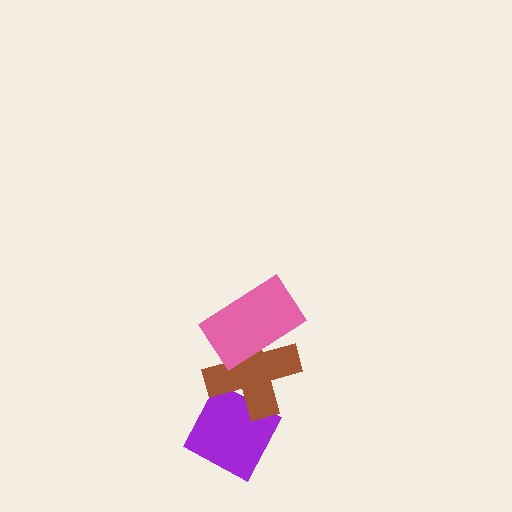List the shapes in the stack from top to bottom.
From top to bottom: the pink rectangle, the brown cross, the purple diamond.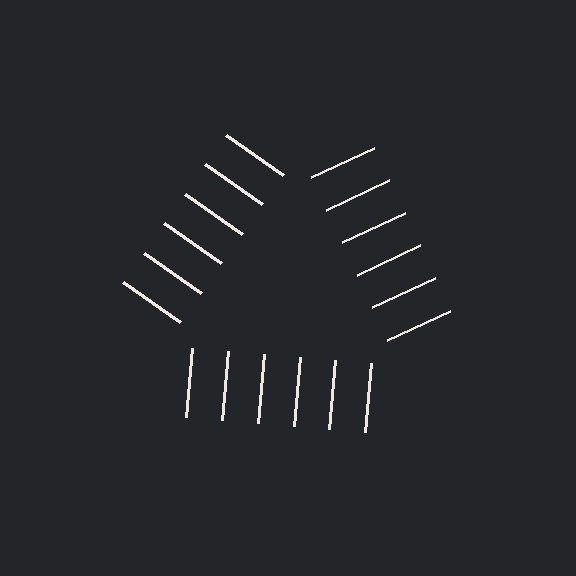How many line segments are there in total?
18 — 6 along each of the 3 edges.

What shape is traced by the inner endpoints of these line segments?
An illusory triangle — the line segments terminate on its edges but no continuous stroke is drawn.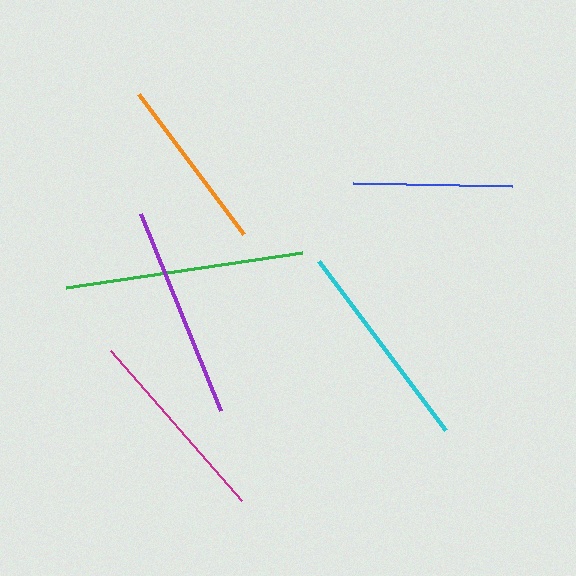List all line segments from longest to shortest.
From longest to shortest: green, purple, cyan, magenta, orange, blue.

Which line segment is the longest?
The green line is the longest at approximately 238 pixels.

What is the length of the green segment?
The green segment is approximately 238 pixels long.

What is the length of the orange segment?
The orange segment is approximately 175 pixels long.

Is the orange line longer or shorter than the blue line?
The orange line is longer than the blue line.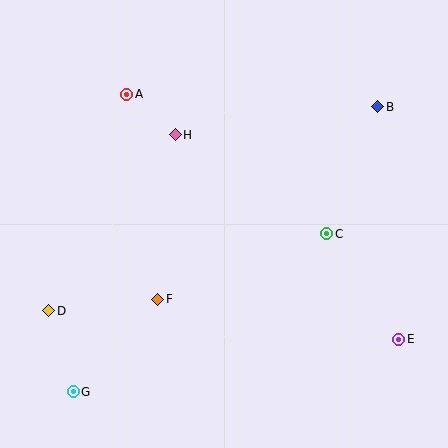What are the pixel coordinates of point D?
Point D is at (49, 311).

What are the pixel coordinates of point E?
Point E is at (399, 339).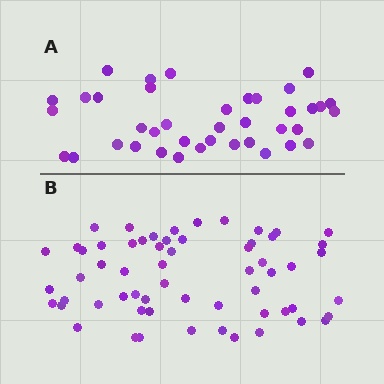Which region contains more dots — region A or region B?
Region B (the bottom region) has more dots.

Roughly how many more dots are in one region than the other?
Region B has approximately 20 more dots than region A.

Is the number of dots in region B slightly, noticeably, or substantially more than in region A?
Region B has substantially more. The ratio is roughly 1.5 to 1.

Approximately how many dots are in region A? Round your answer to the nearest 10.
About 40 dots. (The exact count is 39, which rounds to 40.)